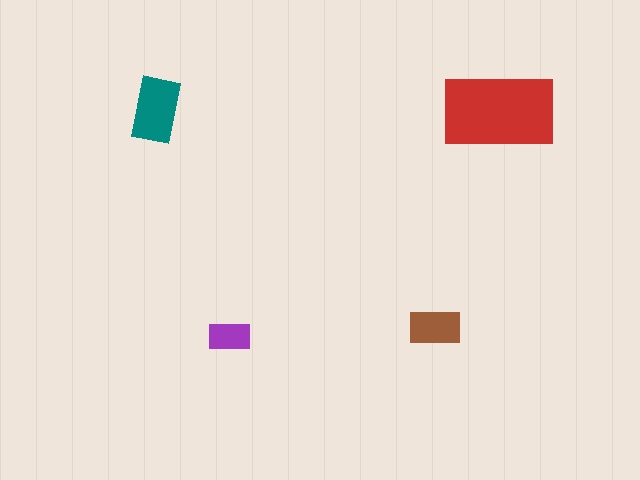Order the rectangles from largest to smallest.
the red one, the teal one, the brown one, the purple one.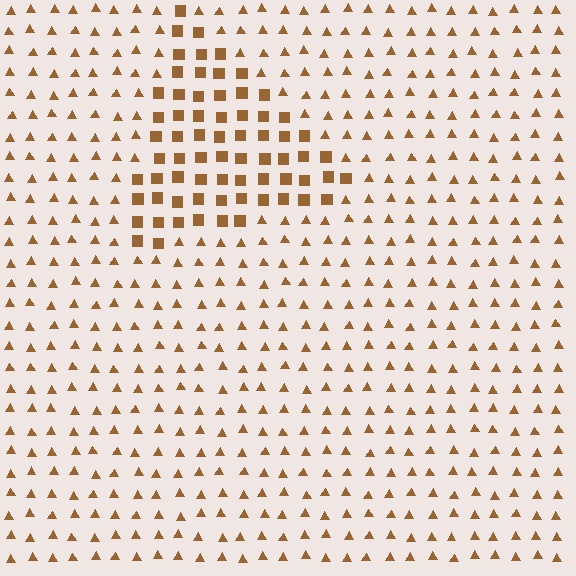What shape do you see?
I see a triangle.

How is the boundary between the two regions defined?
The boundary is defined by a change in element shape: squares inside vs. triangles outside. All elements share the same color and spacing.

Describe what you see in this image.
The image is filled with small brown elements arranged in a uniform grid. A triangle-shaped region contains squares, while the surrounding area contains triangles. The boundary is defined purely by the change in element shape.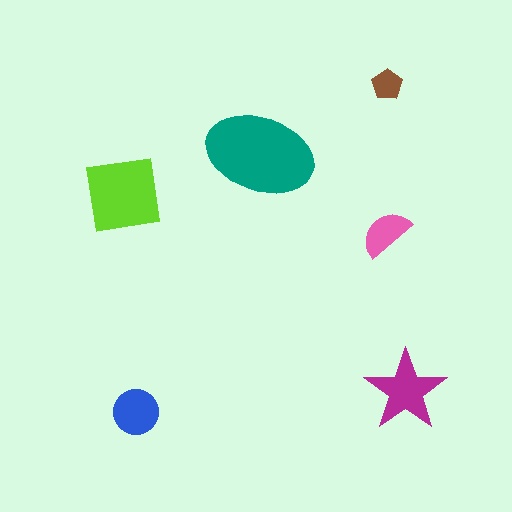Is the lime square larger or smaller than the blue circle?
Larger.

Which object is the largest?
The teal ellipse.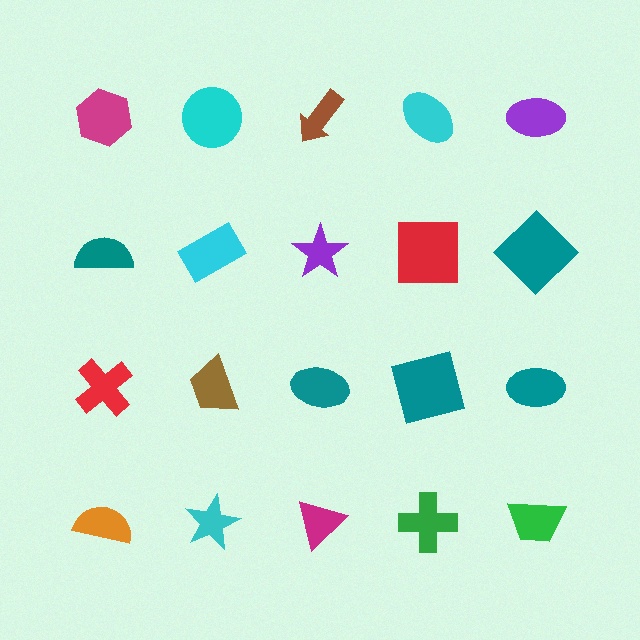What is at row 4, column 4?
A green cross.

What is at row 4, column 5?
A green trapezoid.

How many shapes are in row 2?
5 shapes.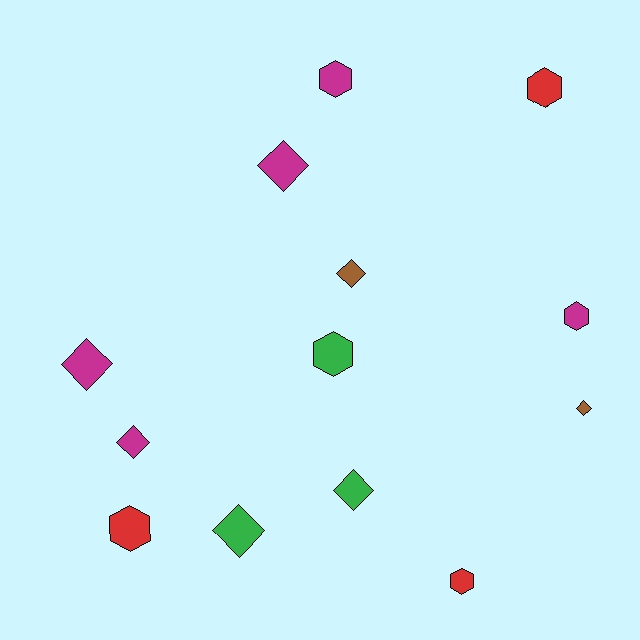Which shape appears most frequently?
Diamond, with 7 objects.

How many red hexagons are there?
There are 3 red hexagons.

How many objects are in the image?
There are 13 objects.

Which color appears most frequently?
Magenta, with 5 objects.